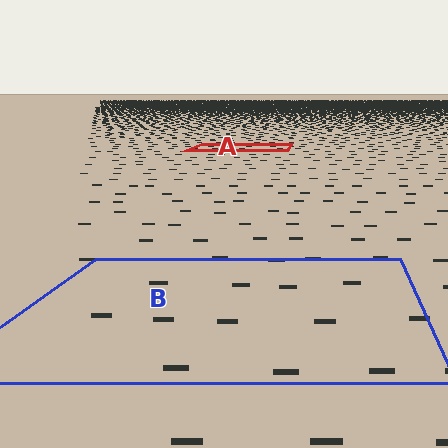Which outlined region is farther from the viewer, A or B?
Region A is farther from the viewer — the texture elements inside it appear smaller and more densely packed.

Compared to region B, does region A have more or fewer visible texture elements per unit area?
Region A has more texture elements per unit area — they are packed more densely because it is farther away.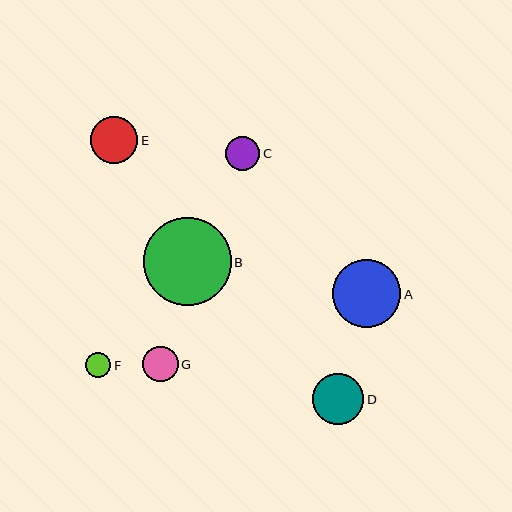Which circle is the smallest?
Circle F is the smallest with a size of approximately 25 pixels.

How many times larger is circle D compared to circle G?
Circle D is approximately 1.4 times the size of circle G.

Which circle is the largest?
Circle B is the largest with a size of approximately 88 pixels.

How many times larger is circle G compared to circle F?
Circle G is approximately 1.4 times the size of circle F.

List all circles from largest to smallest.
From largest to smallest: B, A, D, E, G, C, F.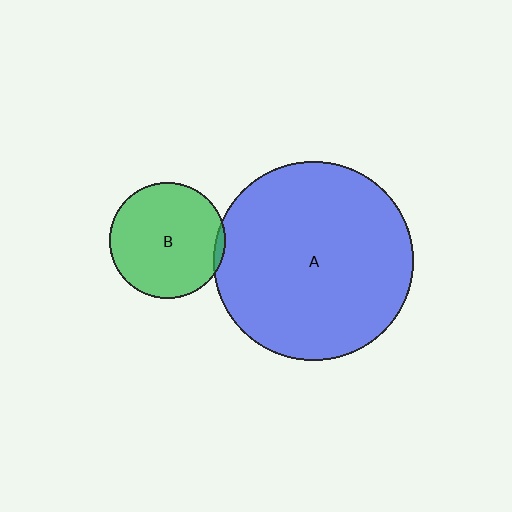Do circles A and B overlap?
Yes.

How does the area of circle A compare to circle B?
Approximately 2.9 times.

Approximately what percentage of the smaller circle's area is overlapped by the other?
Approximately 5%.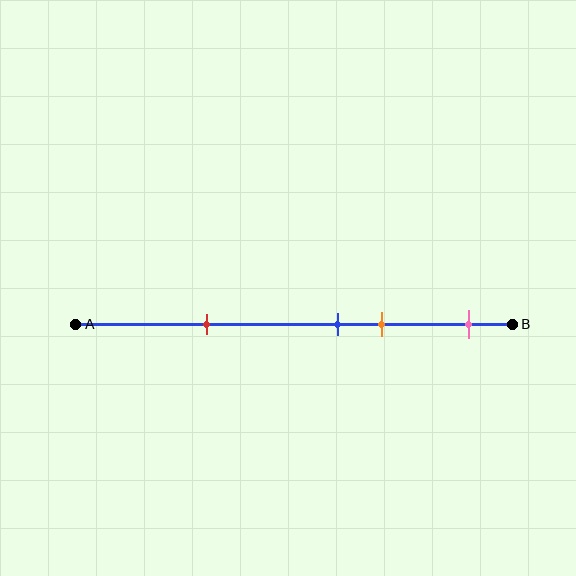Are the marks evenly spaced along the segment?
No, the marks are not evenly spaced.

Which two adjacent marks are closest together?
The blue and orange marks are the closest adjacent pair.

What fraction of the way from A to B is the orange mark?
The orange mark is approximately 70% (0.7) of the way from A to B.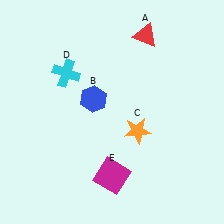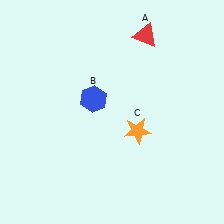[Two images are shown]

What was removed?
The magenta square (E), the cyan cross (D) were removed in Image 2.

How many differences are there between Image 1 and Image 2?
There are 2 differences between the two images.